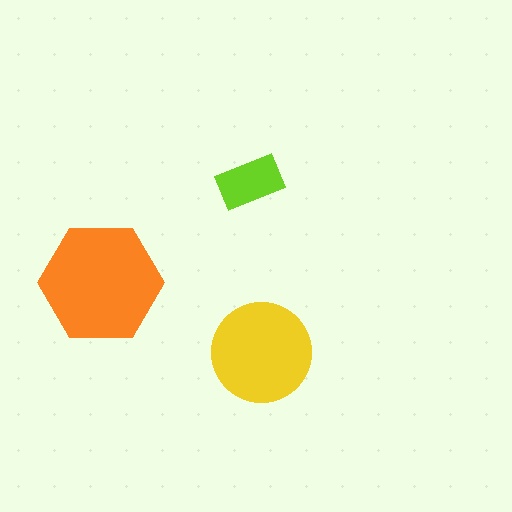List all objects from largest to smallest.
The orange hexagon, the yellow circle, the lime rectangle.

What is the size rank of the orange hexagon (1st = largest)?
1st.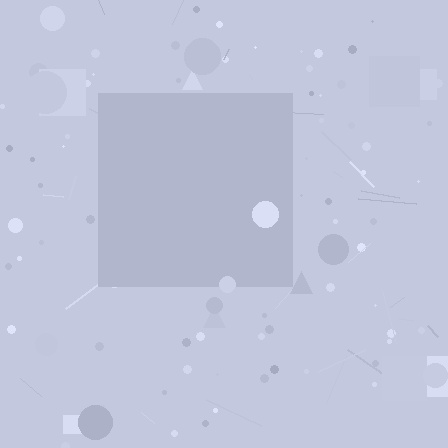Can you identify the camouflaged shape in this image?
The camouflaged shape is a square.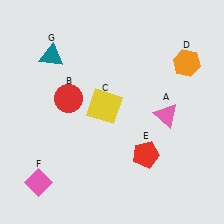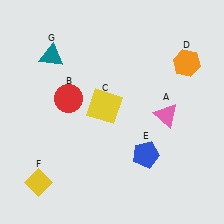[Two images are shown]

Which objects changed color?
E changed from red to blue. F changed from pink to yellow.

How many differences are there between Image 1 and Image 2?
There are 2 differences between the two images.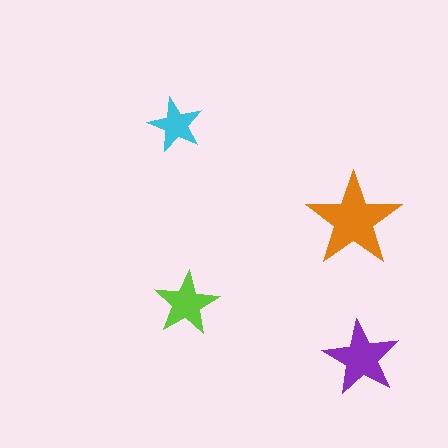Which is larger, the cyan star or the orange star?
The orange one.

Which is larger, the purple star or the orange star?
The orange one.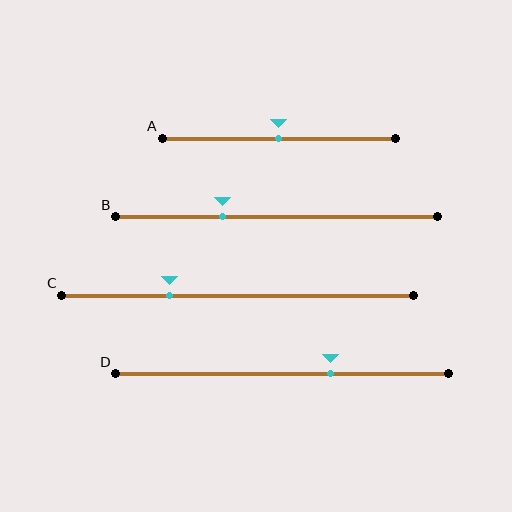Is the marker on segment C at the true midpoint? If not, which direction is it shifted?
No, the marker on segment C is shifted to the left by about 19% of the segment length.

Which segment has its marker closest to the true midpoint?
Segment A has its marker closest to the true midpoint.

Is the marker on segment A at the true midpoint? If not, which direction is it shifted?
Yes, the marker on segment A is at the true midpoint.